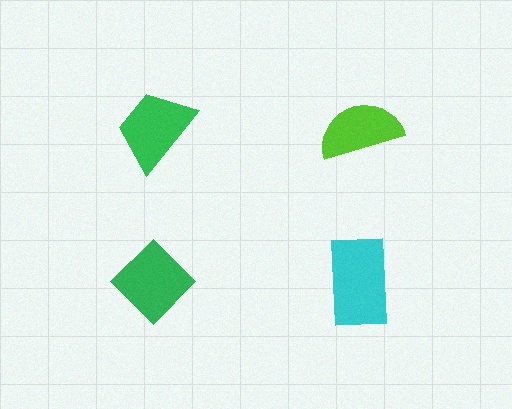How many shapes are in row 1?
2 shapes.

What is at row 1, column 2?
A lime semicircle.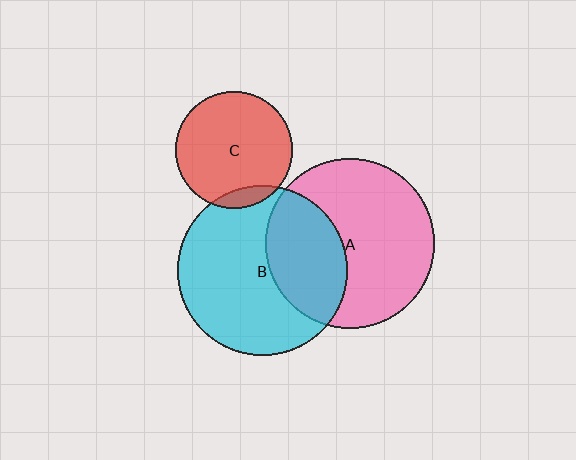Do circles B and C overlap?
Yes.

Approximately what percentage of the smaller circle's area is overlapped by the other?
Approximately 10%.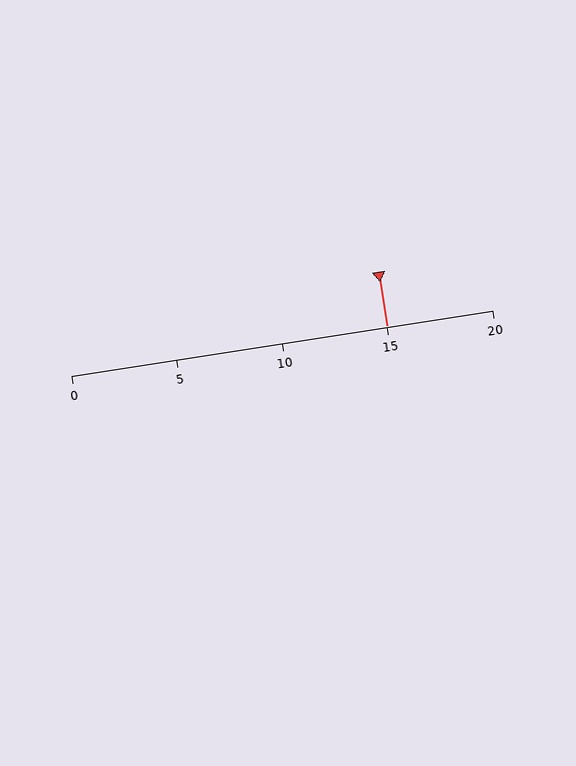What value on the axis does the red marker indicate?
The marker indicates approximately 15.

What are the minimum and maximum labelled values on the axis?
The axis runs from 0 to 20.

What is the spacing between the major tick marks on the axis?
The major ticks are spaced 5 apart.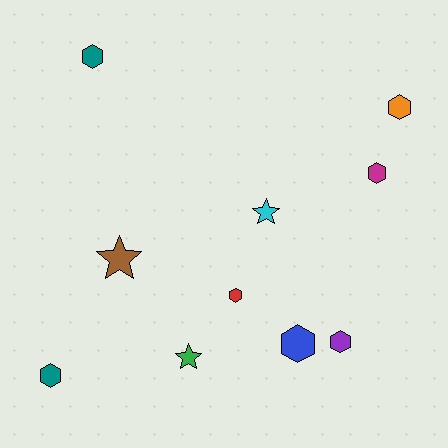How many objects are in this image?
There are 10 objects.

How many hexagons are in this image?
There are 7 hexagons.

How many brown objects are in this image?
There is 1 brown object.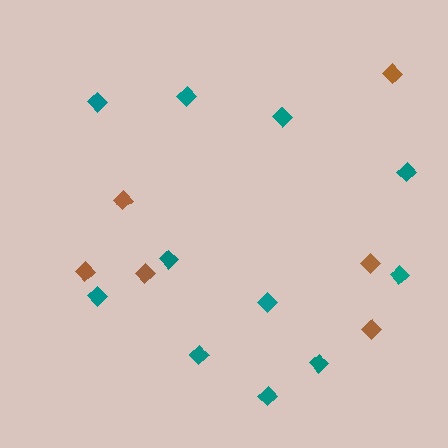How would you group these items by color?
There are 2 groups: one group of brown diamonds (6) and one group of teal diamonds (11).